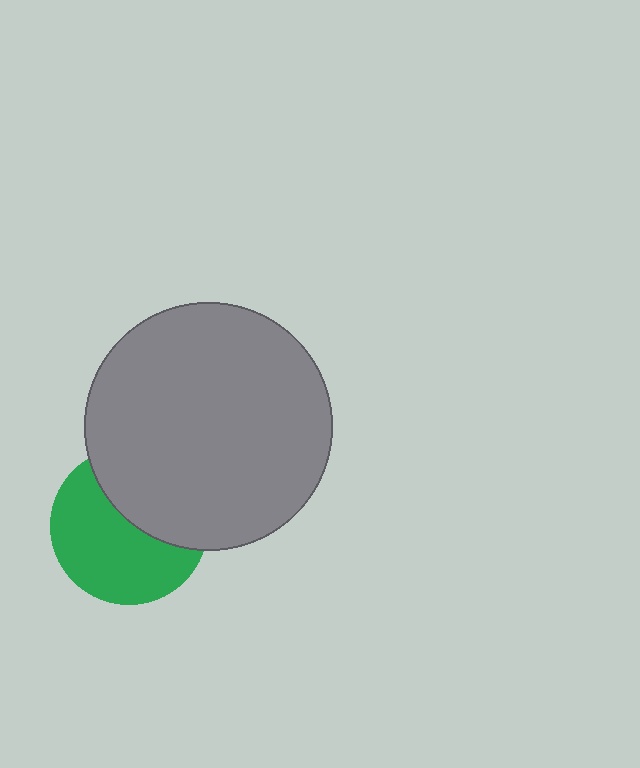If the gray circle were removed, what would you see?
You would see the complete green circle.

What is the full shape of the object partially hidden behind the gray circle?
The partially hidden object is a green circle.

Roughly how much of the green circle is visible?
About half of it is visible (roughly 59%).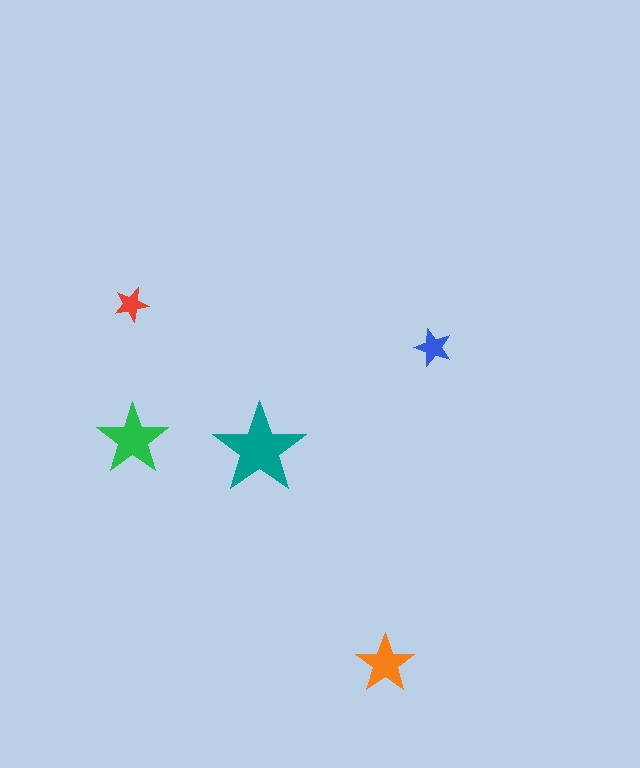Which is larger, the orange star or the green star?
The green one.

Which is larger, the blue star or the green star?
The green one.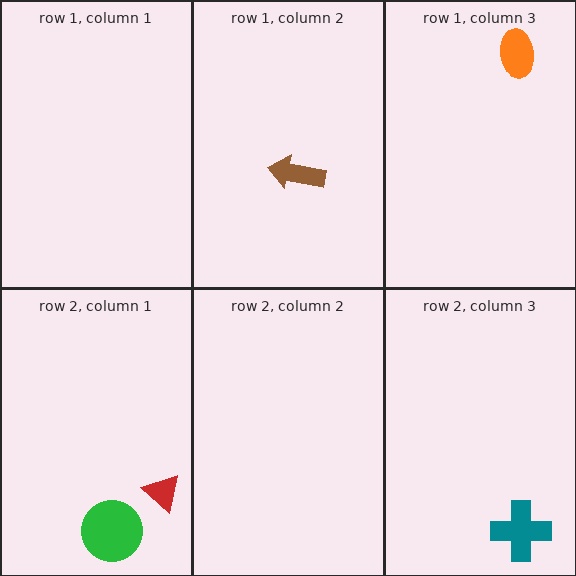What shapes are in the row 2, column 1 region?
The red triangle, the green circle.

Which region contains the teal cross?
The row 2, column 3 region.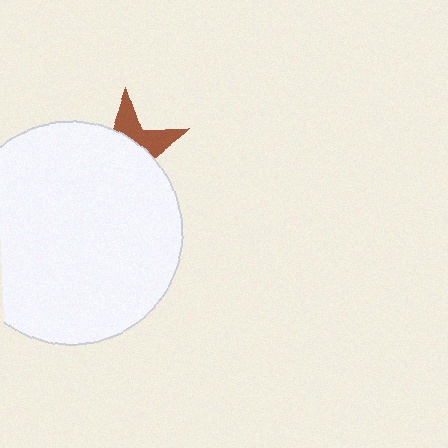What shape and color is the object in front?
The object in front is a white circle.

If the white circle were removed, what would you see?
You would see the complete brown star.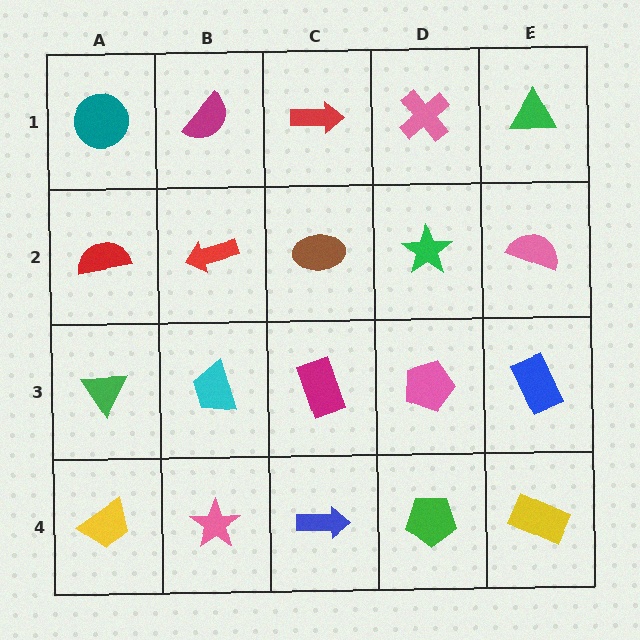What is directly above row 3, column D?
A green star.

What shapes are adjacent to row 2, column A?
A teal circle (row 1, column A), a green triangle (row 3, column A), a red arrow (row 2, column B).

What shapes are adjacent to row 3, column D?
A green star (row 2, column D), a green pentagon (row 4, column D), a magenta rectangle (row 3, column C), a blue rectangle (row 3, column E).